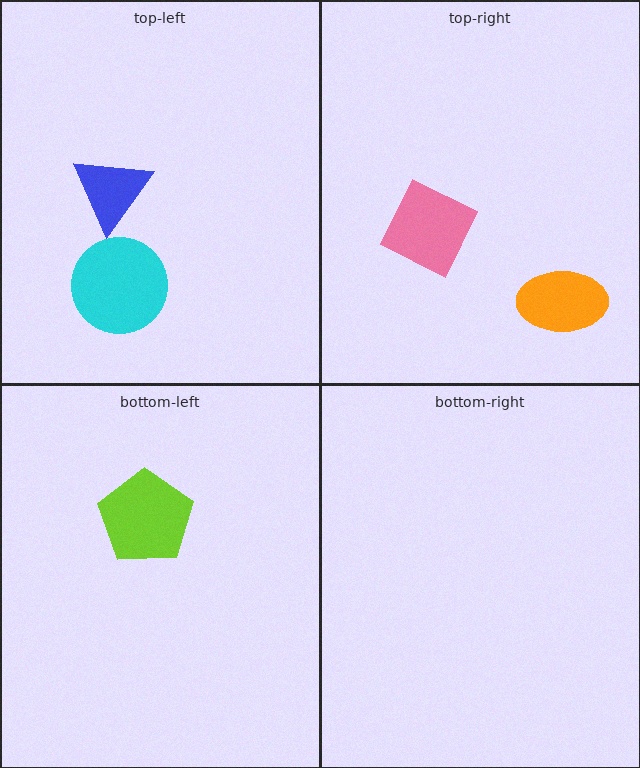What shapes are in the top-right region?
The orange ellipse, the pink diamond.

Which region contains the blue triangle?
The top-left region.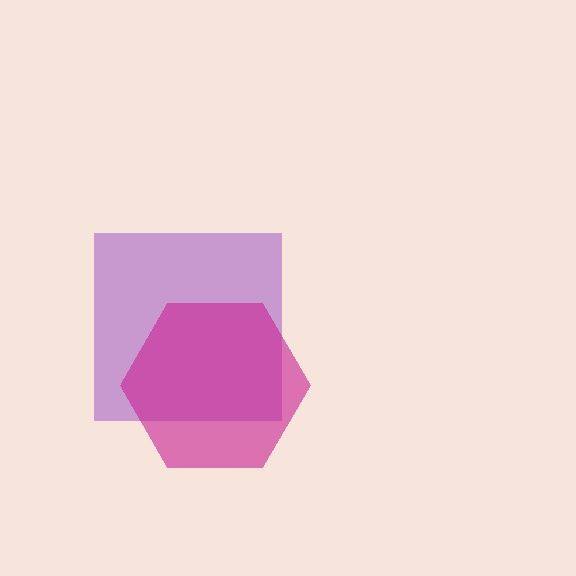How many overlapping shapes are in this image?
There are 2 overlapping shapes in the image.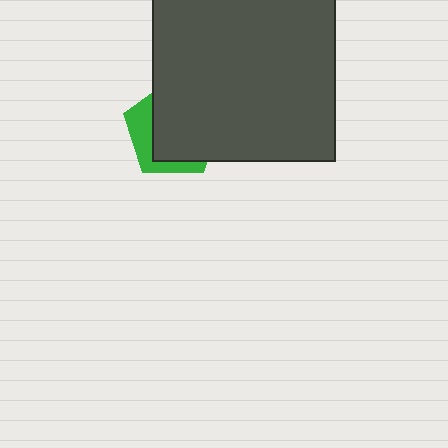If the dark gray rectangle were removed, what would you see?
You would see the complete green pentagon.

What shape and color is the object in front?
The object in front is a dark gray rectangle.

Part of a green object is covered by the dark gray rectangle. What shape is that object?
It is a pentagon.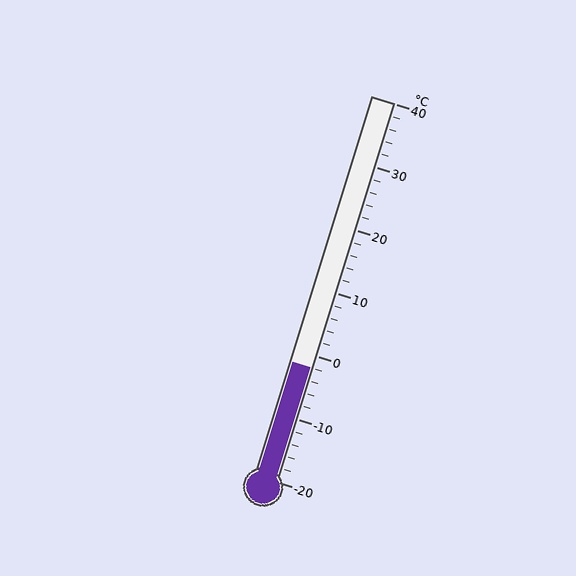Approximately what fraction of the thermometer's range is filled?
The thermometer is filled to approximately 30% of its range.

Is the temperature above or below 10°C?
The temperature is below 10°C.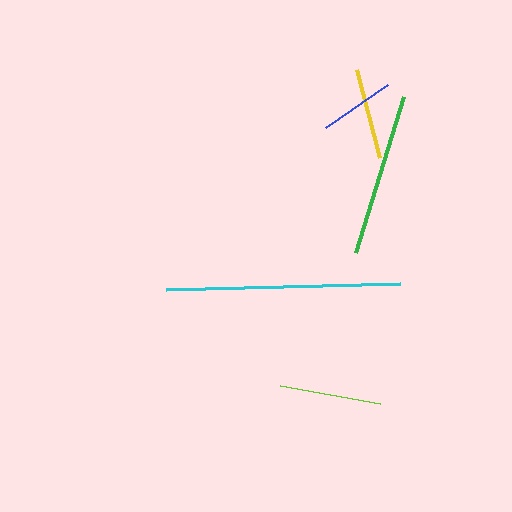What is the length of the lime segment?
The lime segment is approximately 101 pixels long.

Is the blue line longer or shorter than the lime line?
The lime line is longer than the blue line.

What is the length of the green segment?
The green segment is approximately 163 pixels long.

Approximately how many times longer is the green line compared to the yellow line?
The green line is approximately 1.8 times the length of the yellow line.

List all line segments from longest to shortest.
From longest to shortest: cyan, green, lime, yellow, blue.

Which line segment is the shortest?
The blue line is the shortest at approximately 75 pixels.